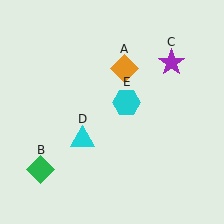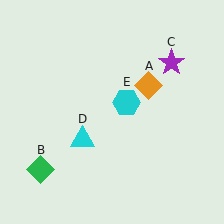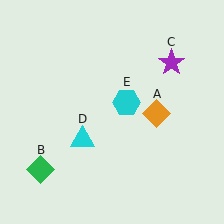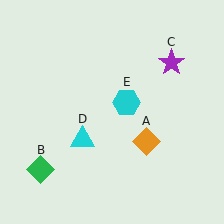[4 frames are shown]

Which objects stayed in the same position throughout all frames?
Green diamond (object B) and purple star (object C) and cyan triangle (object D) and cyan hexagon (object E) remained stationary.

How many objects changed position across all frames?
1 object changed position: orange diamond (object A).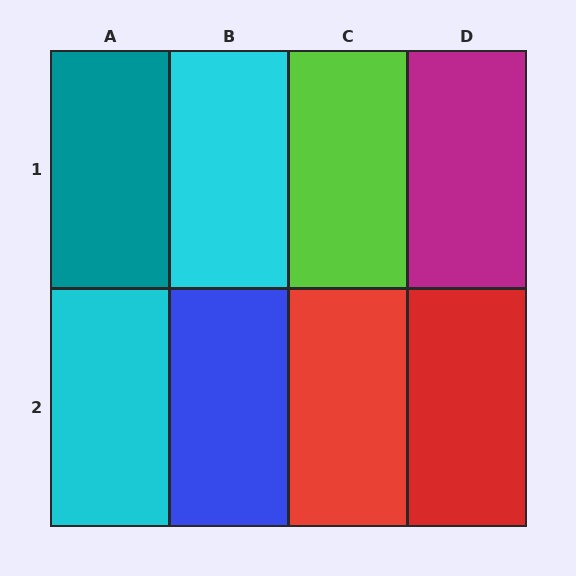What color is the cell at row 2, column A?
Cyan.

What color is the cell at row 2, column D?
Red.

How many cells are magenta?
1 cell is magenta.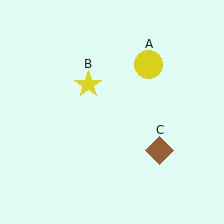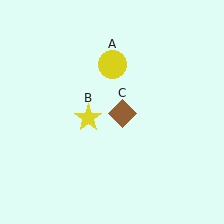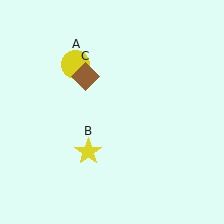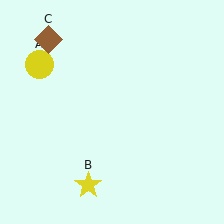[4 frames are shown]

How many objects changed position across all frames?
3 objects changed position: yellow circle (object A), yellow star (object B), brown diamond (object C).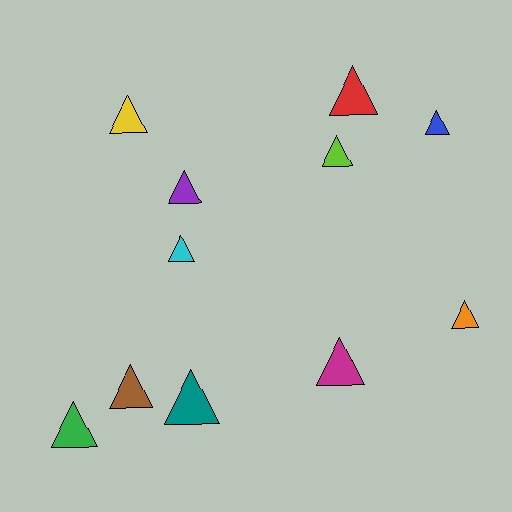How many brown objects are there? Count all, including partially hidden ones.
There is 1 brown object.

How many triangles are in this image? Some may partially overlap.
There are 11 triangles.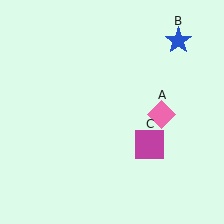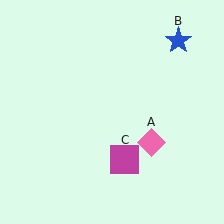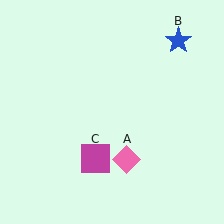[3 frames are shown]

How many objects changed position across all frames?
2 objects changed position: pink diamond (object A), magenta square (object C).